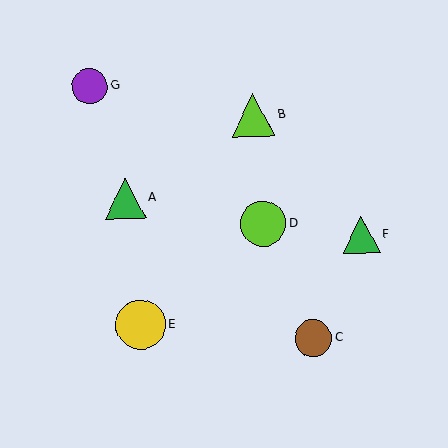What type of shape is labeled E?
Shape E is a yellow circle.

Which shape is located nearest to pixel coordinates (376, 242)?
The green triangle (labeled F) at (361, 235) is nearest to that location.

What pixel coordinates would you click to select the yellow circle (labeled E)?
Click at (141, 325) to select the yellow circle E.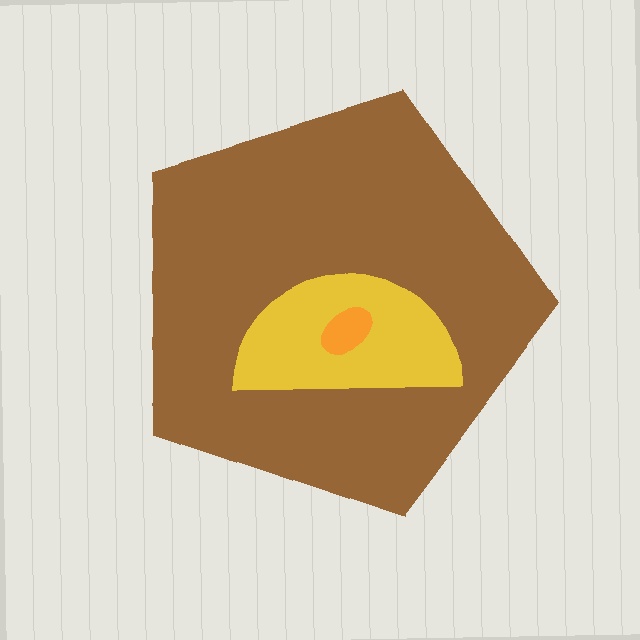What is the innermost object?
The orange ellipse.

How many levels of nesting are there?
3.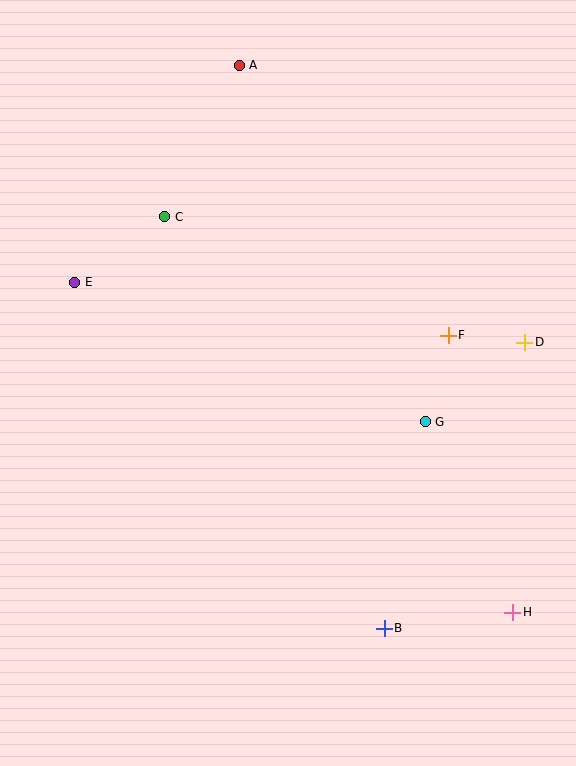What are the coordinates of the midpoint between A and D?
The midpoint between A and D is at (382, 204).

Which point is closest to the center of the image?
Point G at (425, 422) is closest to the center.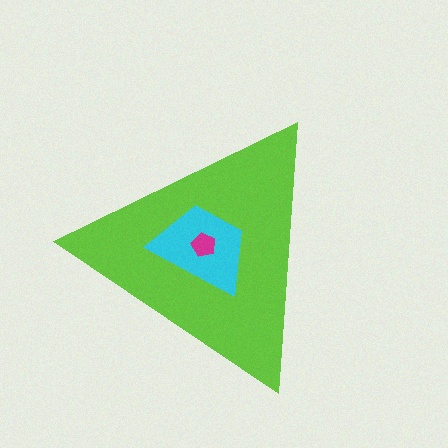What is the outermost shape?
The lime triangle.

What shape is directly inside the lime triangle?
The cyan trapezoid.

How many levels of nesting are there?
3.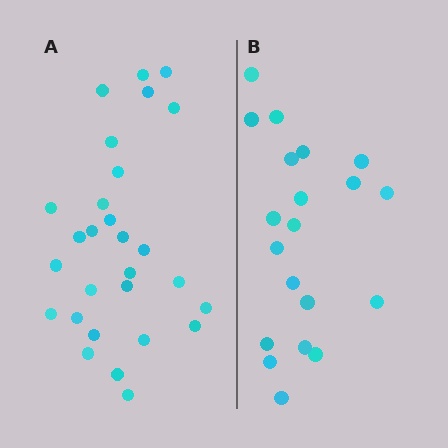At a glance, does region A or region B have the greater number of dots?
Region A (the left region) has more dots.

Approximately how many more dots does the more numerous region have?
Region A has roughly 8 or so more dots than region B.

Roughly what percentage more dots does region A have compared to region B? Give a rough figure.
About 40% more.